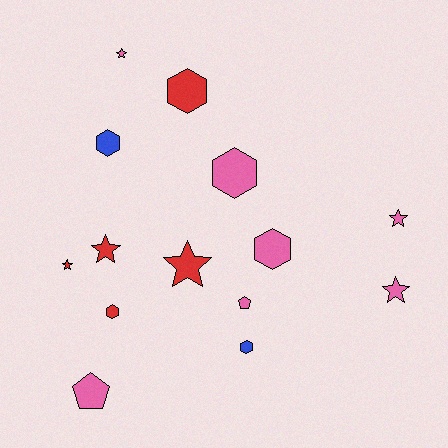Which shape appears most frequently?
Star, with 6 objects.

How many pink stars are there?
There are 3 pink stars.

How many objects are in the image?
There are 14 objects.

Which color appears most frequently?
Pink, with 7 objects.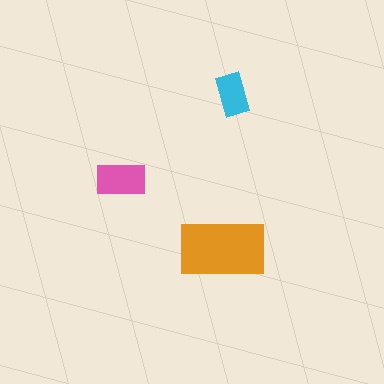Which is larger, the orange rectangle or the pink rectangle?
The orange one.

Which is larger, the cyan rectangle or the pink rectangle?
The pink one.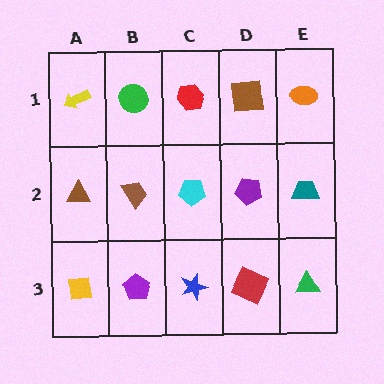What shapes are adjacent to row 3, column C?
A cyan pentagon (row 2, column C), a purple pentagon (row 3, column B), a red square (row 3, column D).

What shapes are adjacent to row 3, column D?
A purple pentagon (row 2, column D), a blue star (row 3, column C), a green triangle (row 3, column E).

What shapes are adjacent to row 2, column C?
A red hexagon (row 1, column C), a blue star (row 3, column C), a brown trapezoid (row 2, column B), a purple pentagon (row 2, column D).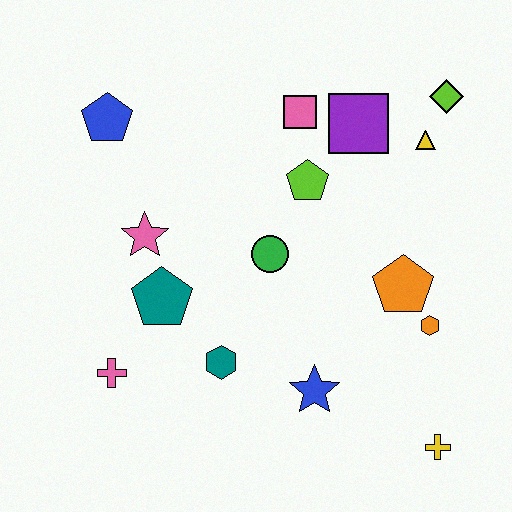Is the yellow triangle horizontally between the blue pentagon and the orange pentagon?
No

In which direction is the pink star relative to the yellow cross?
The pink star is to the left of the yellow cross.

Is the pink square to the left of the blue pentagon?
No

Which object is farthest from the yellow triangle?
The pink cross is farthest from the yellow triangle.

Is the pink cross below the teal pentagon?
Yes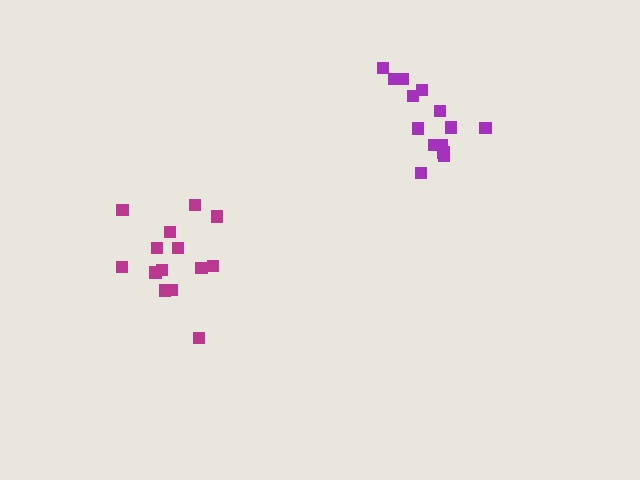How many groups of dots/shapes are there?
There are 2 groups.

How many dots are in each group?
Group 1: 14 dots, Group 2: 14 dots (28 total).